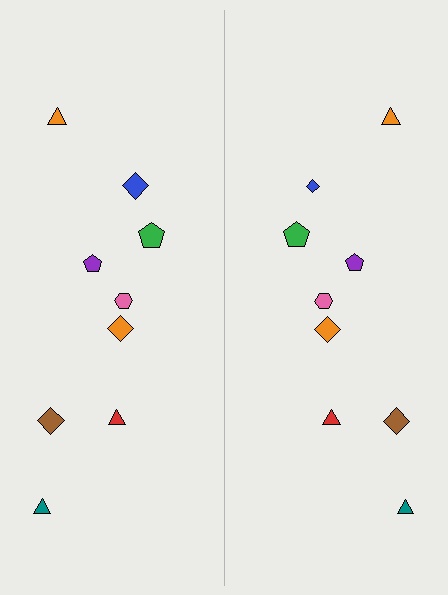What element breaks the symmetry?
The blue diamond on the right side has a different size than its mirror counterpart.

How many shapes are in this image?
There are 18 shapes in this image.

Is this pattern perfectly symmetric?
No, the pattern is not perfectly symmetric. The blue diamond on the right side has a different size than its mirror counterpart.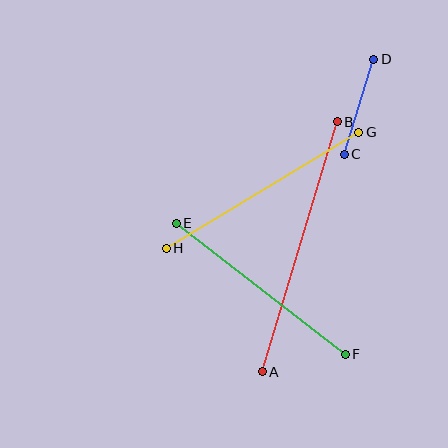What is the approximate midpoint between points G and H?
The midpoint is at approximately (262, 190) pixels.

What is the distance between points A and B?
The distance is approximately 261 pixels.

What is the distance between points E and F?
The distance is approximately 214 pixels.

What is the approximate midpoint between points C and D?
The midpoint is at approximately (359, 107) pixels.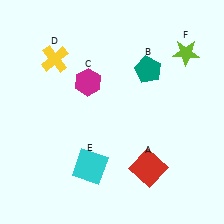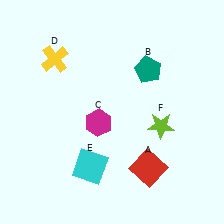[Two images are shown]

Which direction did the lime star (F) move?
The lime star (F) moved down.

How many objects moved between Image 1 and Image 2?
2 objects moved between the two images.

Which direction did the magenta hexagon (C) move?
The magenta hexagon (C) moved down.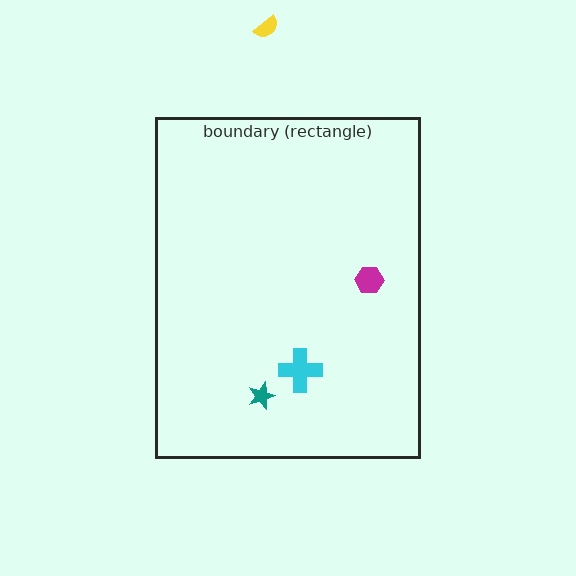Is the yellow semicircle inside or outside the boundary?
Outside.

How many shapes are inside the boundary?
3 inside, 1 outside.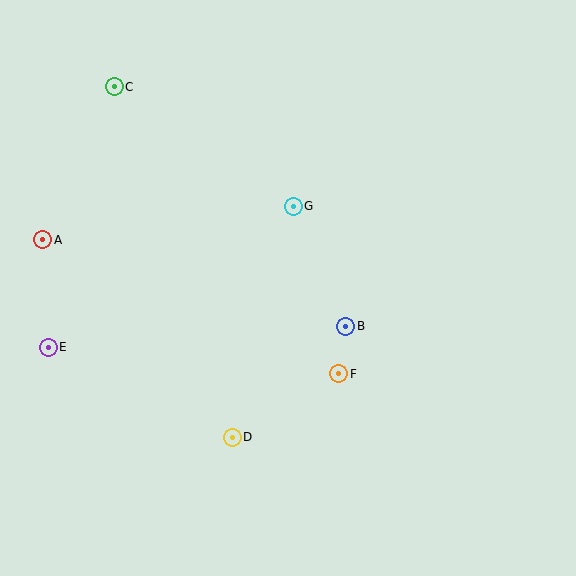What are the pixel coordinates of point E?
Point E is at (48, 347).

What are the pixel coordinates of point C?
Point C is at (114, 87).